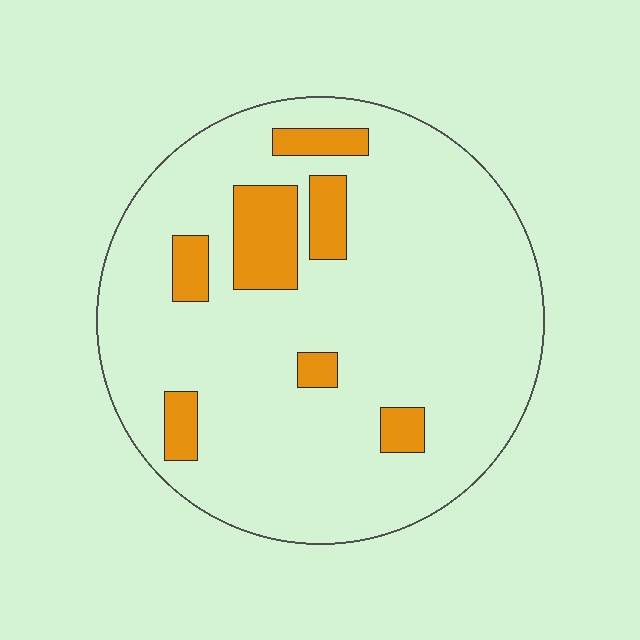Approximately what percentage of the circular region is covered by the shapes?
Approximately 15%.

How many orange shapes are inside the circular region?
7.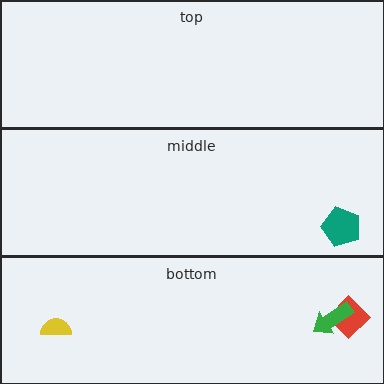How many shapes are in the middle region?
1.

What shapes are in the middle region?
The teal pentagon.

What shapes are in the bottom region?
The red diamond, the yellow semicircle, the green arrow.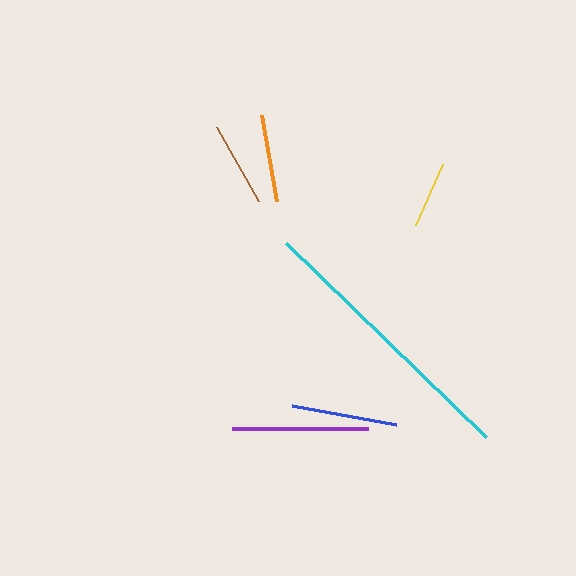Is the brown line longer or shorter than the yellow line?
The brown line is longer than the yellow line.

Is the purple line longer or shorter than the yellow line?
The purple line is longer than the yellow line.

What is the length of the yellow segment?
The yellow segment is approximately 67 pixels long.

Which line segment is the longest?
The cyan line is the longest at approximately 278 pixels.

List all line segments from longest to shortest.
From longest to shortest: cyan, purple, blue, orange, brown, yellow.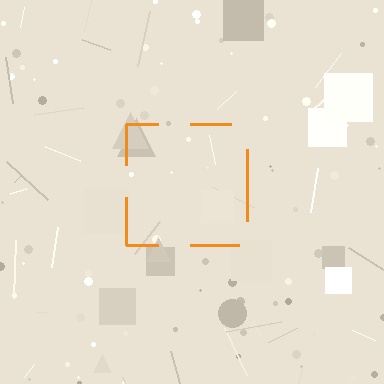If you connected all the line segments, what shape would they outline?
They would outline a square.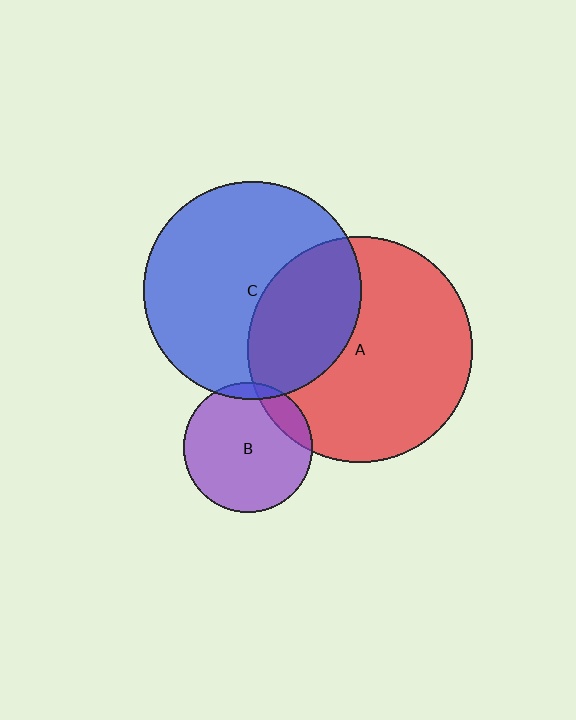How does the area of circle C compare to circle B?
Approximately 2.8 times.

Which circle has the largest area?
Circle A (red).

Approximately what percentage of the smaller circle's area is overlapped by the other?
Approximately 35%.